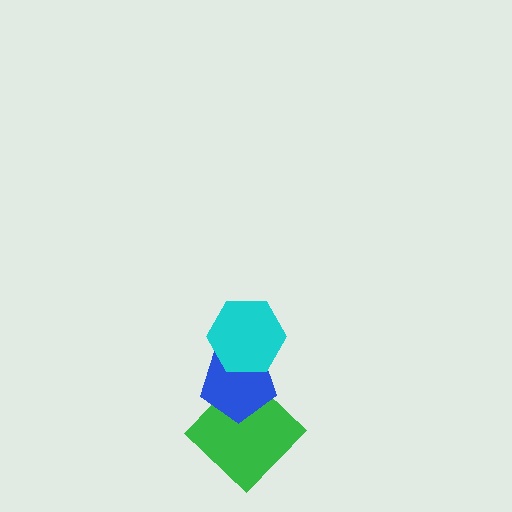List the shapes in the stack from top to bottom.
From top to bottom: the cyan hexagon, the blue pentagon, the green diamond.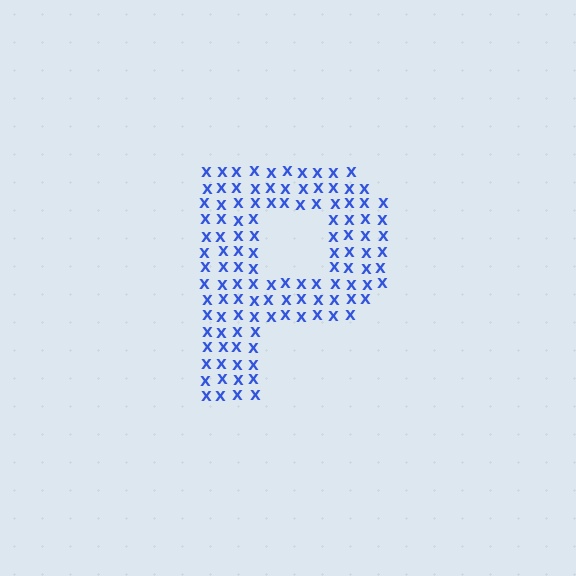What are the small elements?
The small elements are letter X's.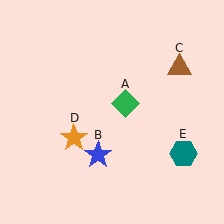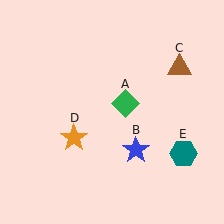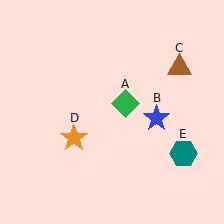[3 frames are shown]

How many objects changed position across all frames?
1 object changed position: blue star (object B).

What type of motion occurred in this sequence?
The blue star (object B) rotated counterclockwise around the center of the scene.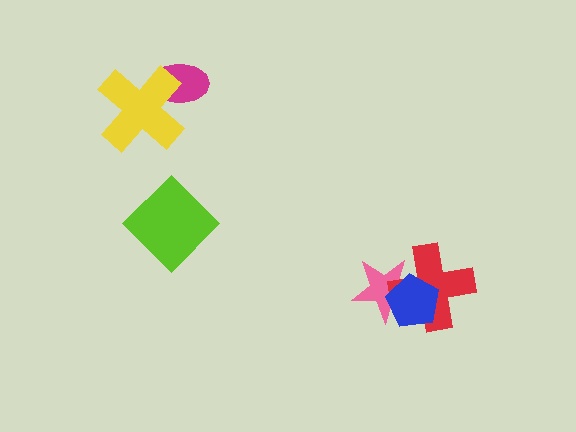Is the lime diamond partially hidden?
No, no other shape covers it.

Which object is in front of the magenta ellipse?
The yellow cross is in front of the magenta ellipse.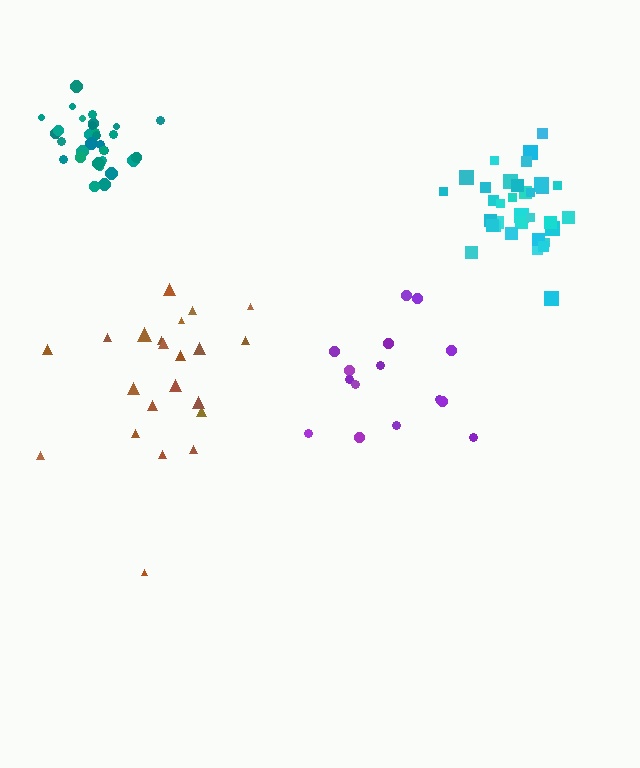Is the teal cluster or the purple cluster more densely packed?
Teal.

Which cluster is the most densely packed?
Teal.